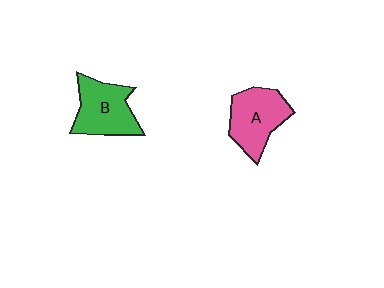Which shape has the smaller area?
Shape B (green).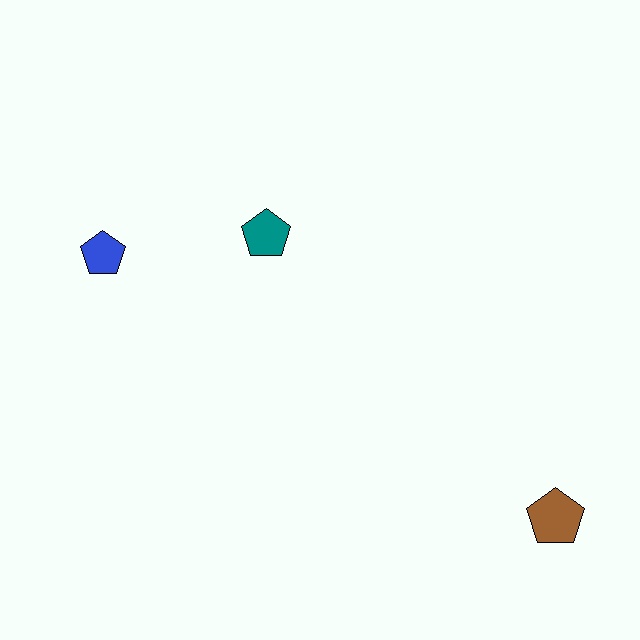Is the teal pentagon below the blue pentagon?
No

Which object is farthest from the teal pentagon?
The brown pentagon is farthest from the teal pentagon.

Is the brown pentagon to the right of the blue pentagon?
Yes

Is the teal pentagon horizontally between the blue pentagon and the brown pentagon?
Yes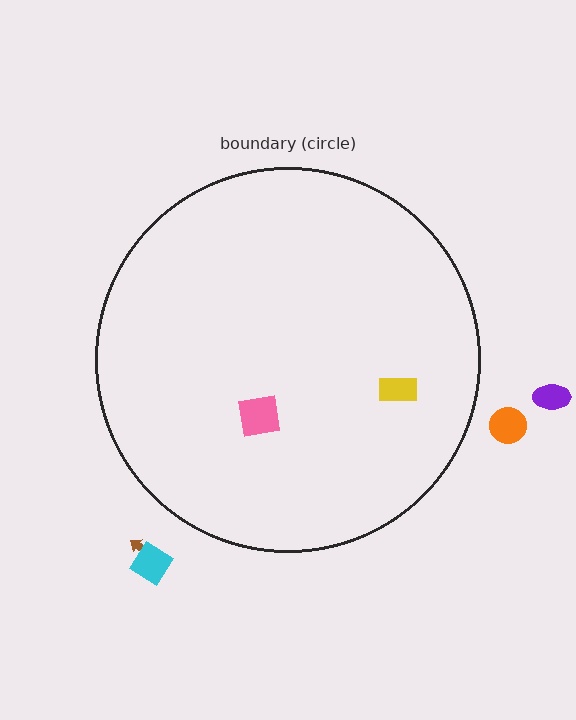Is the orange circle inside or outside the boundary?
Outside.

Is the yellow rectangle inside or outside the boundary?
Inside.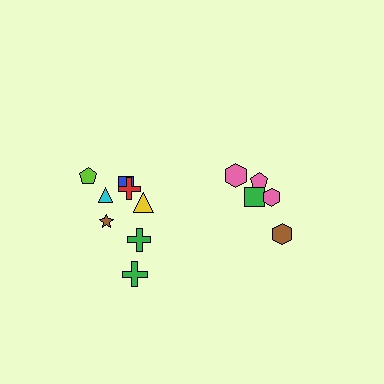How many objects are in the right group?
There are 5 objects.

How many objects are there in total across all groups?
There are 13 objects.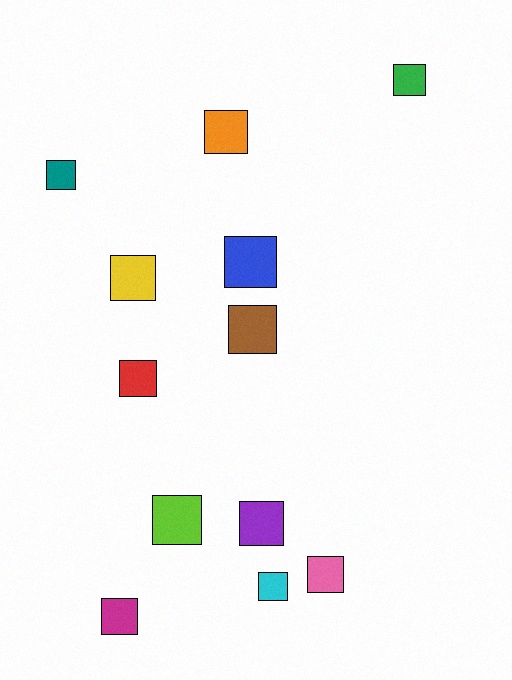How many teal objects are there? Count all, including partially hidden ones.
There is 1 teal object.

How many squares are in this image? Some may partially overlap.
There are 12 squares.